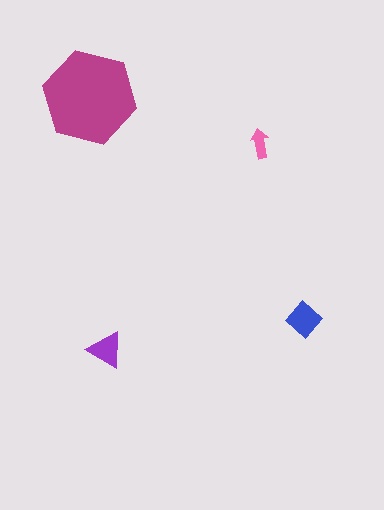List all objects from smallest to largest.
The pink arrow, the purple triangle, the blue diamond, the magenta hexagon.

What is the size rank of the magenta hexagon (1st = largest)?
1st.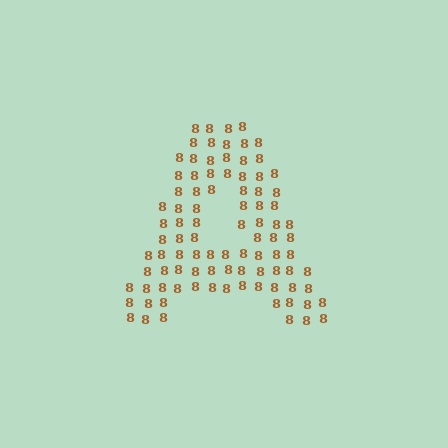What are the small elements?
The small elements are digit 8's.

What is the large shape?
The large shape is the letter A.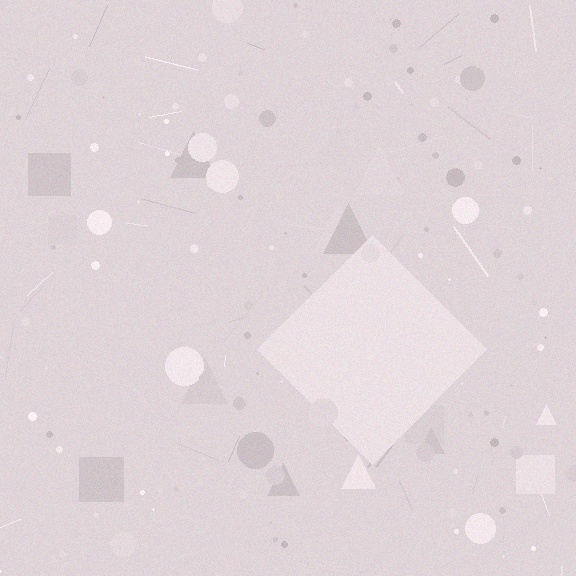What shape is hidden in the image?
A diamond is hidden in the image.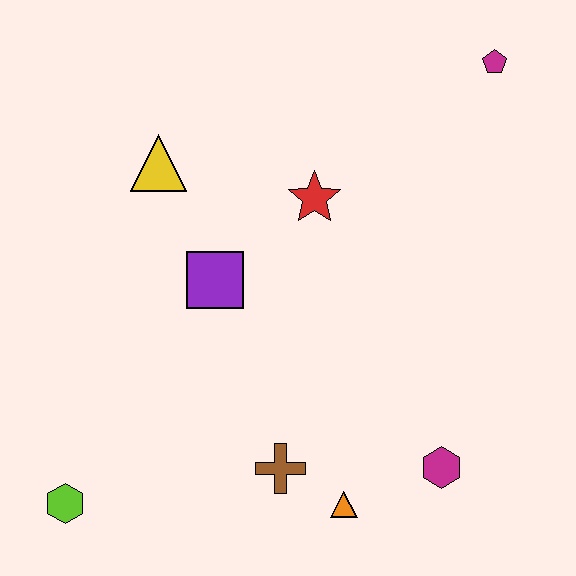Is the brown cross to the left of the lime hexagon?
No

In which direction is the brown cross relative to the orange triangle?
The brown cross is to the left of the orange triangle.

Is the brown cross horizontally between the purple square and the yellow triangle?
No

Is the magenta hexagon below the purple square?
Yes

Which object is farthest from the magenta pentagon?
The lime hexagon is farthest from the magenta pentagon.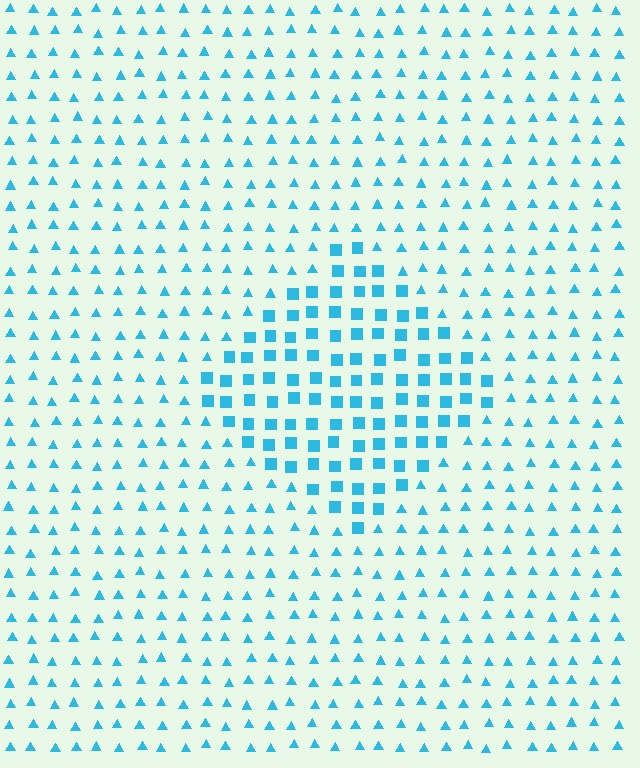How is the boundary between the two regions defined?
The boundary is defined by a change in element shape: squares inside vs. triangles outside. All elements share the same color and spacing.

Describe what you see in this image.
The image is filled with small cyan elements arranged in a uniform grid. A diamond-shaped region contains squares, while the surrounding area contains triangles. The boundary is defined purely by the change in element shape.